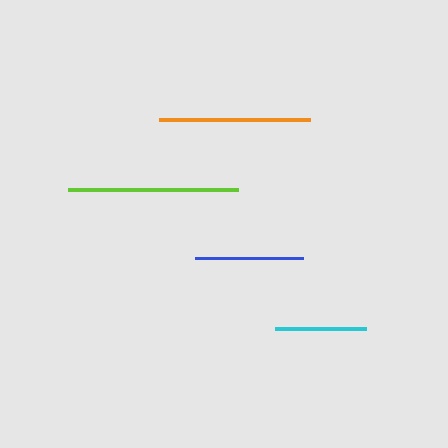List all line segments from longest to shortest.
From longest to shortest: lime, orange, blue, cyan.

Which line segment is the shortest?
The cyan line is the shortest at approximately 91 pixels.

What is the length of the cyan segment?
The cyan segment is approximately 91 pixels long.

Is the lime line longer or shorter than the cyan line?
The lime line is longer than the cyan line.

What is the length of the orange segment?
The orange segment is approximately 151 pixels long.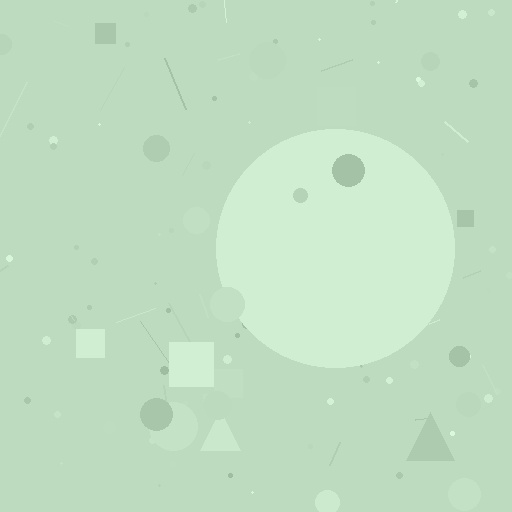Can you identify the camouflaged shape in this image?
The camouflaged shape is a circle.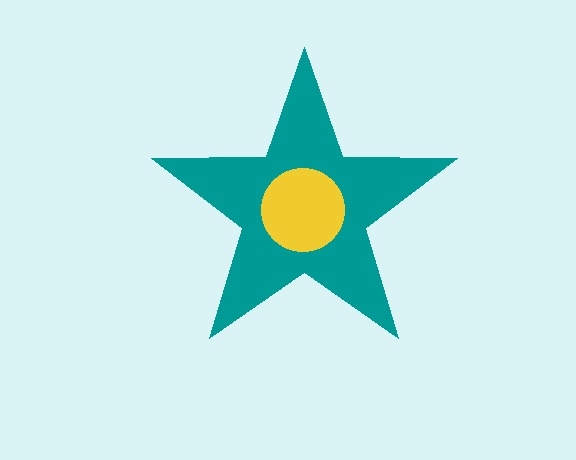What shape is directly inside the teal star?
The yellow circle.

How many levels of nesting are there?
2.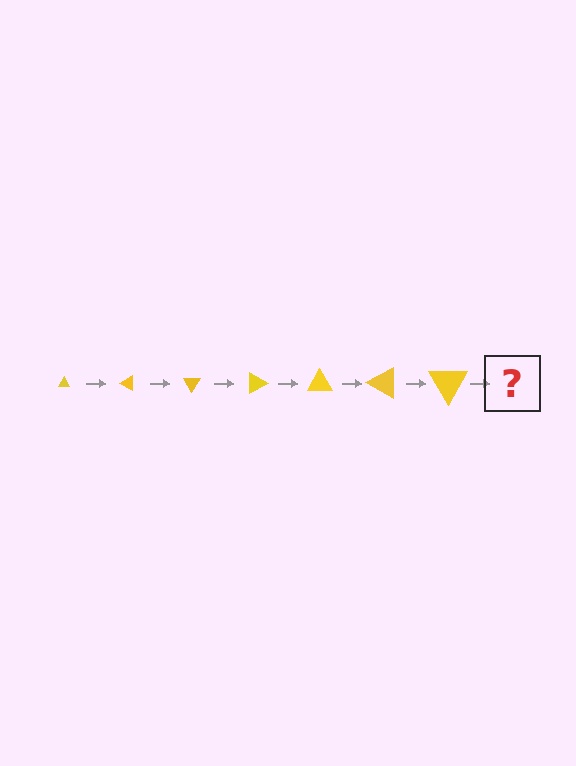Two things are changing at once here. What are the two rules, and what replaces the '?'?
The two rules are that the triangle grows larger each step and it rotates 30 degrees each step. The '?' should be a triangle, larger than the previous one and rotated 210 degrees from the start.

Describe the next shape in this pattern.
It should be a triangle, larger than the previous one and rotated 210 degrees from the start.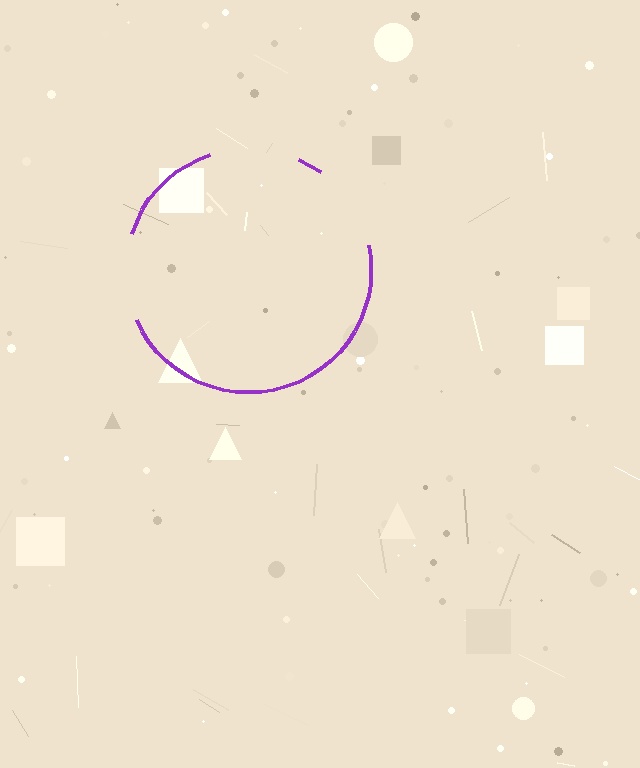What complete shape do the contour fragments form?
The contour fragments form a circle.